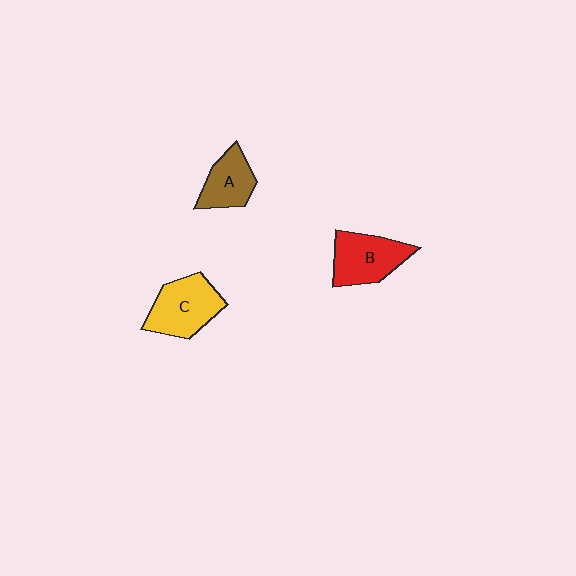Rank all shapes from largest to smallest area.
From largest to smallest: C (yellow), B (red), A (brown).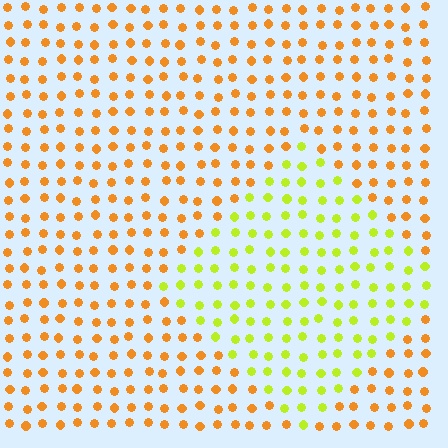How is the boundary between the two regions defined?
The boundary is defined purely by a slight shift in hue (about 45 degrees). Spacing, size, and orientation are identical on both sides.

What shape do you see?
I see a diamond.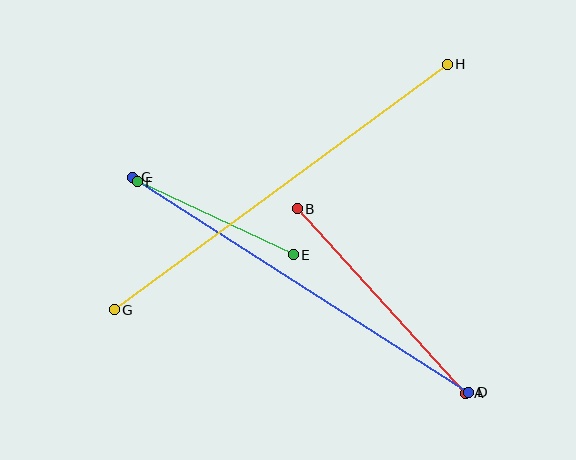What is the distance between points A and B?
The distance is approximately 250 pixels.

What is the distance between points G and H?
The distance is approximately 414 pixels.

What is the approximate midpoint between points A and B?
The midpoint is at approximately (382, 301) pixels.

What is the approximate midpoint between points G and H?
The midpoint is at approximately (281, 187) pixels.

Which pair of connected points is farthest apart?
Points G and H are farthest apart.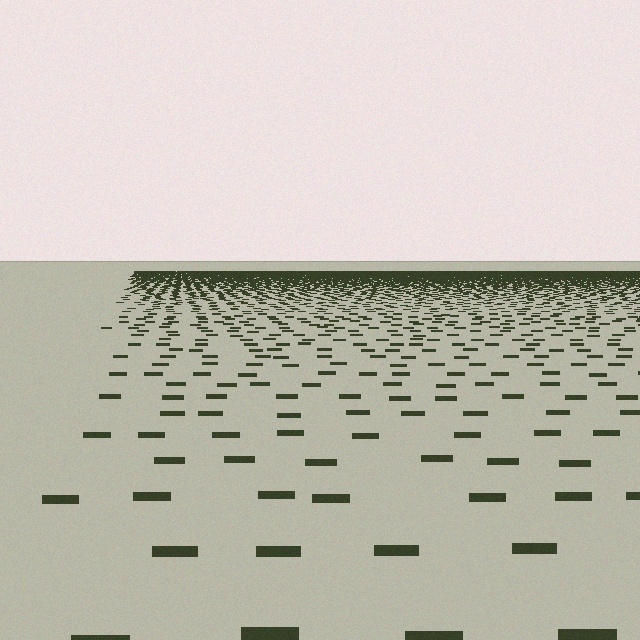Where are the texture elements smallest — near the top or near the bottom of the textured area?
Near the top.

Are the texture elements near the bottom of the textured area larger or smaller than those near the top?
Larger. Near the bottom, elements are closer to the viewer and appear at a bigger on-screen size.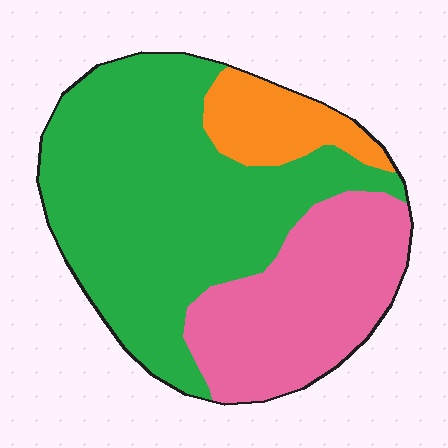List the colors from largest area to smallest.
From largest to smallest: green, pink, orange.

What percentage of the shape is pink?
Pink covers around 30% of the shape.